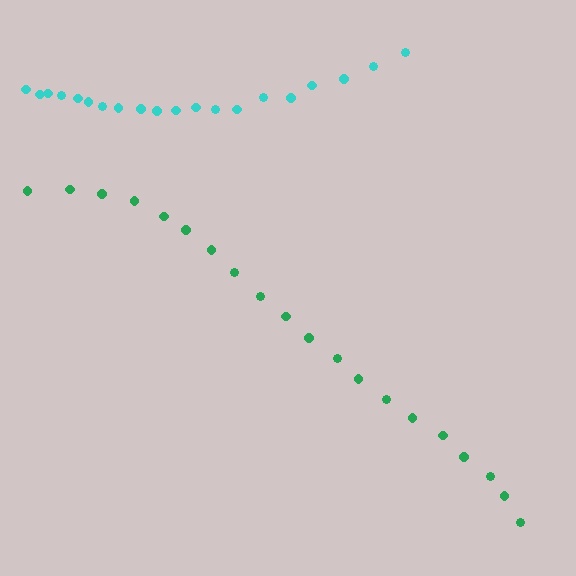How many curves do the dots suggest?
There are 2 distinct paths.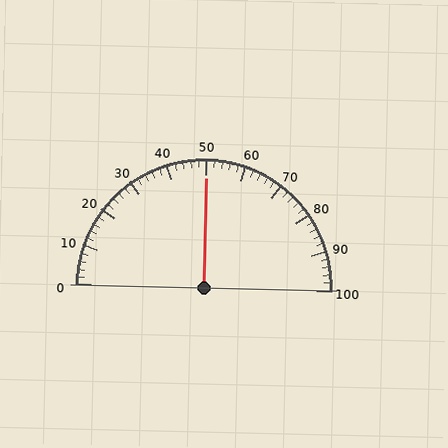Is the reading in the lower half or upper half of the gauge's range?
The reading is in the upper half of the range (0 to 100).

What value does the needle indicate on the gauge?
The needle indicates approximately 50.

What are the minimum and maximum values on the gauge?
The gauge ranges from 0 to 100.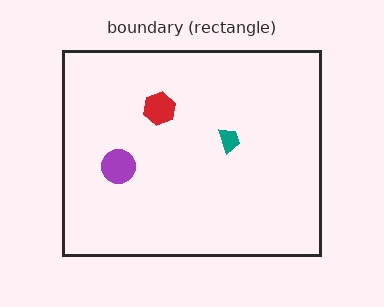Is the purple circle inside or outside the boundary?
Inside.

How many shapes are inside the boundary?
3 inside, 0 outside.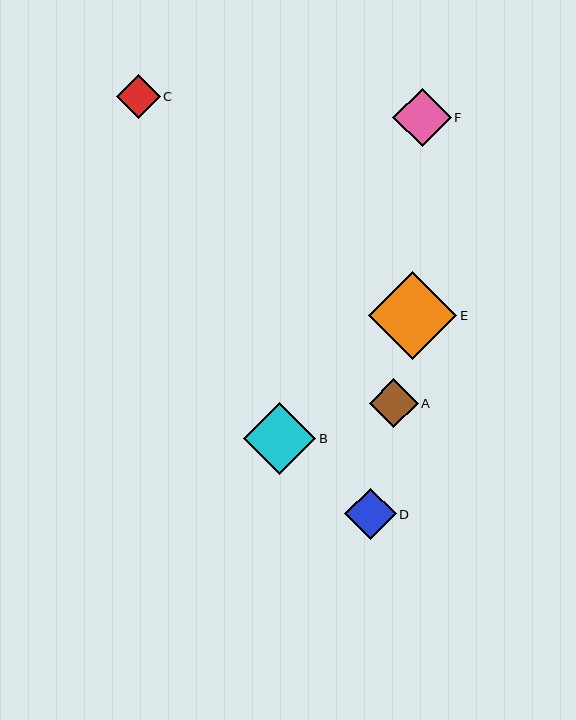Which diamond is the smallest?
Diamond C is the smallest with a size of approximately 43 pixels.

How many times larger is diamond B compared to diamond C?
Diamond B is approximately 1.7 times the size of diamond C.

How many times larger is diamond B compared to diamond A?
Diamond B is approximately 1.5 times the size of diamond A.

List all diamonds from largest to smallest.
From largest to smallest: E, B, F, D, A, C.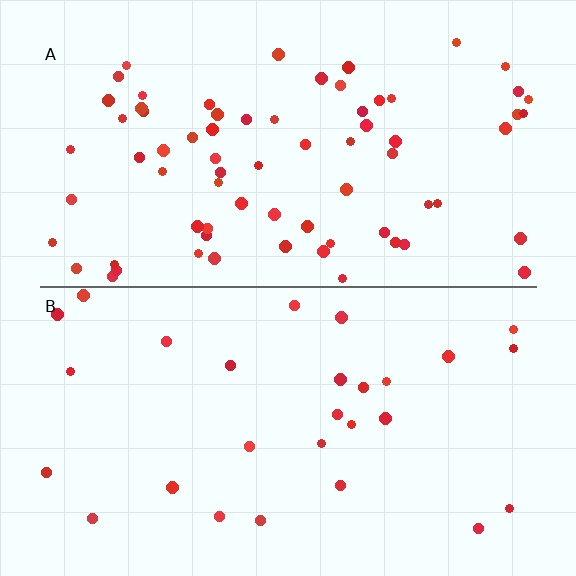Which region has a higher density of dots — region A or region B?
A (the top).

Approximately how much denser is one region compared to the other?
Approximately 2.6× — region A over region B.